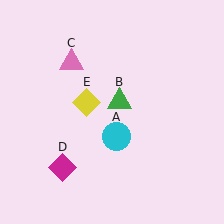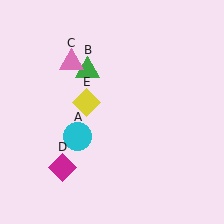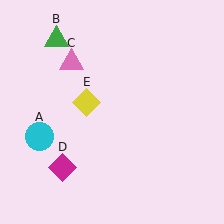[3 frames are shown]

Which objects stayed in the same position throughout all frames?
Pink triangle (object C) and magenta diamond (object D) and yellow diamond (object E) remained stationary.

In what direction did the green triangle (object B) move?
The green triangle (object B) moved up and to the left.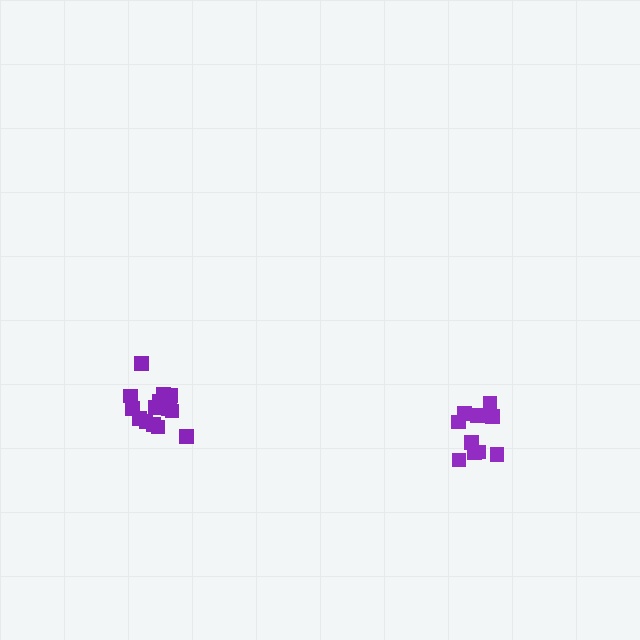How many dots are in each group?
Group 1: 11 dots, Group 2: 15 dots (26 total).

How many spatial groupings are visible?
There are 2 spatial groupings.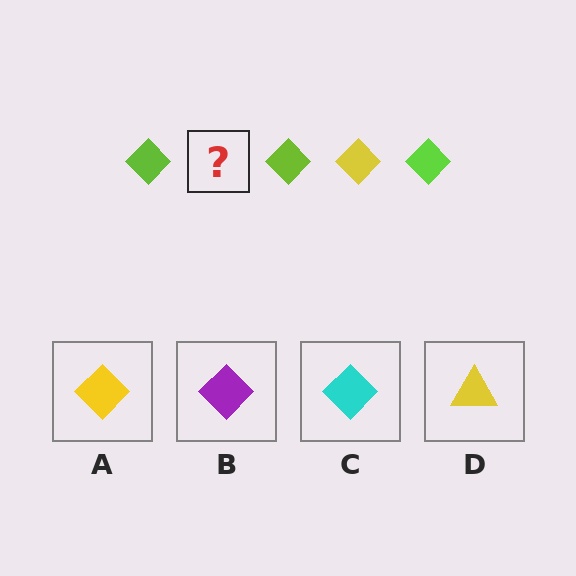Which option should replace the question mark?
Option A.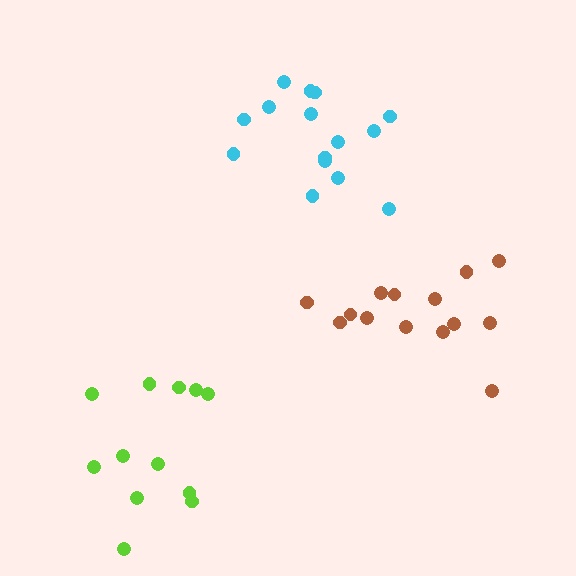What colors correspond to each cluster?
The clusters are colored: cyan, lime, brown.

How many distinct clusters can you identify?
There are 3 distinct clusters.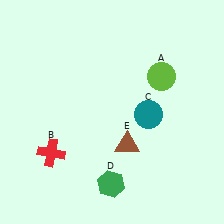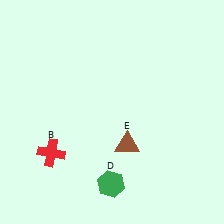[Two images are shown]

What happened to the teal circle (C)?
The teal circle (C) was removed in Image 2. It was in the bottom-right area of Image 1.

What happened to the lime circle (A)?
The lime circle (A) was removed in Image 2. It was in the top-right area of Image 1.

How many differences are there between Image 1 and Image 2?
There are 2 differences between the two images.